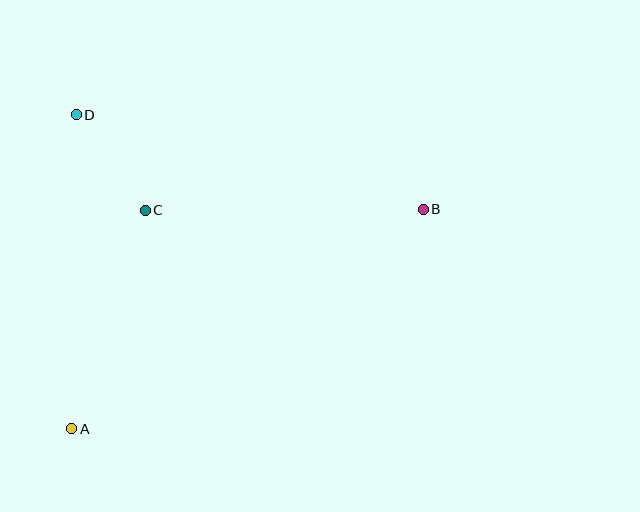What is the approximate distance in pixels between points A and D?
The distance between A and D is approximately 314 pixels.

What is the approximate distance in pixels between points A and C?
The distance between A and C is approximately 231 pixels.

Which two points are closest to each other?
Points C and D are closest to each other.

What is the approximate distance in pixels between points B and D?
The distance between B and D is approximately 359 pixels.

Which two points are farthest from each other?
Points A and B are farthest from each other.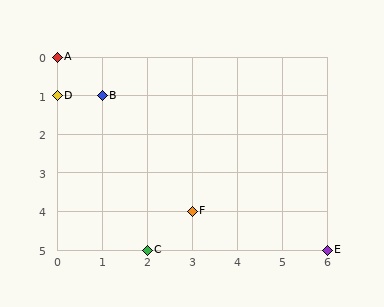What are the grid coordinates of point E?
Point E is at grid coordinates (6, 5).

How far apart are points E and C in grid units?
Points E and C are 4 columns apart.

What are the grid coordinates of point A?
Point A is at grid coordinates (0, 0).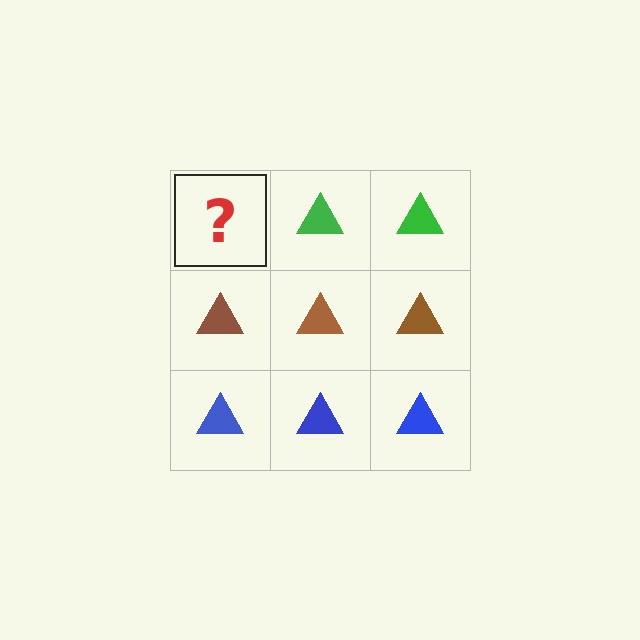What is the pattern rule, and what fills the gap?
The rule is that each row has a consistent color. The gap should be filled with a green triangle.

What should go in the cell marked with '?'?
The missing cell should contain a green triangle.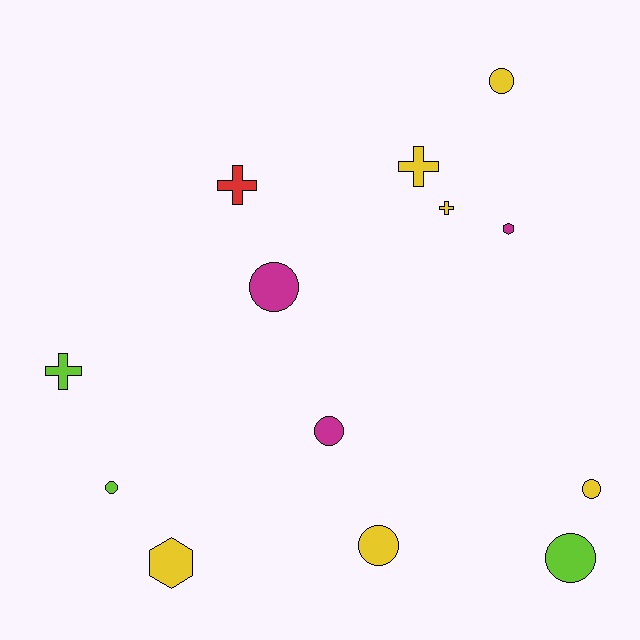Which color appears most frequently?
Yellow, with 6 objects.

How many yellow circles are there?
There are 3 yellow circles.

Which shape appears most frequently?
Circle, with 7 objects.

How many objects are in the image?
There are 13 objects.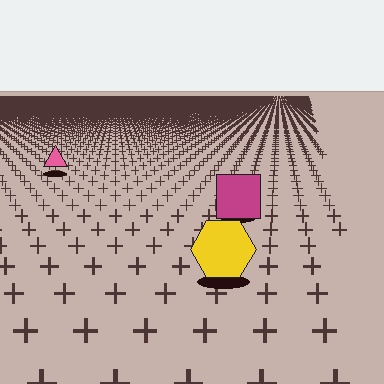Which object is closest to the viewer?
The yellow hexagon is closest. The texture marks near it are larger and more spread out.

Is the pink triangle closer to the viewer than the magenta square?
No. The magenta square is closer — you can tell from the texture gradient: the ground texture is coarser near it.